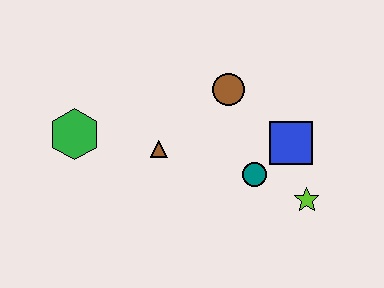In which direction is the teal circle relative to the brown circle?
The teal circle is below the brown circle.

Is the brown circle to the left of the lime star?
Yes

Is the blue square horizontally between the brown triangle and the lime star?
Yes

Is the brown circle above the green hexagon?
Yes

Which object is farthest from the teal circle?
The green hexagon is farthest from the teal circle.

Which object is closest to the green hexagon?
The brown triangle is closest to the green hexagon.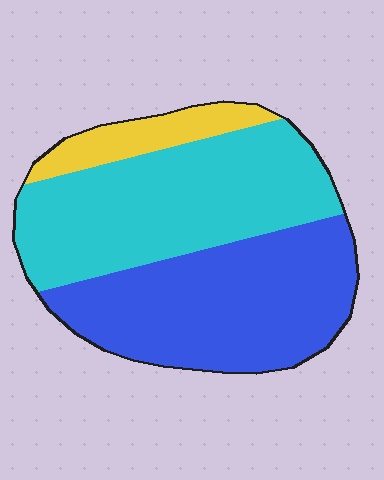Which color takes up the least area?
Yellow, at roughly 10%.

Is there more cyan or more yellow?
Cyan.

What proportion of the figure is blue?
Blue takes up between a third and a half of the figure.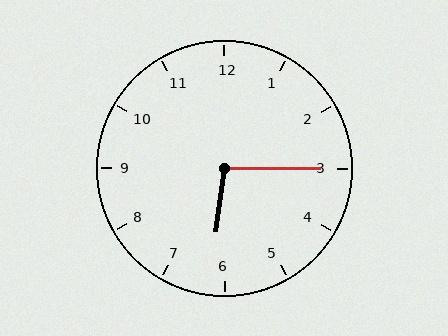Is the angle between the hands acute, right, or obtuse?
It is obtuse.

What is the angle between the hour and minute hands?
Approximately 98 degrees.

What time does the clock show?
6:15.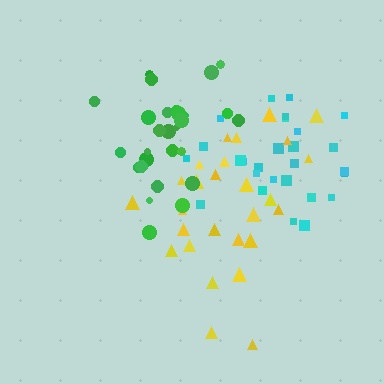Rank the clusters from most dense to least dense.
cyan, green, yellow.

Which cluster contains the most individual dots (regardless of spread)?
Cyan (28).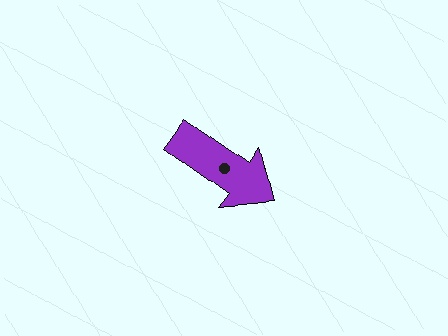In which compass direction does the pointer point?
Southeast.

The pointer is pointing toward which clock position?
Roughly 4 o'clock.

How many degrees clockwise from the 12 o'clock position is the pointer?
Approximately 125 degrees.